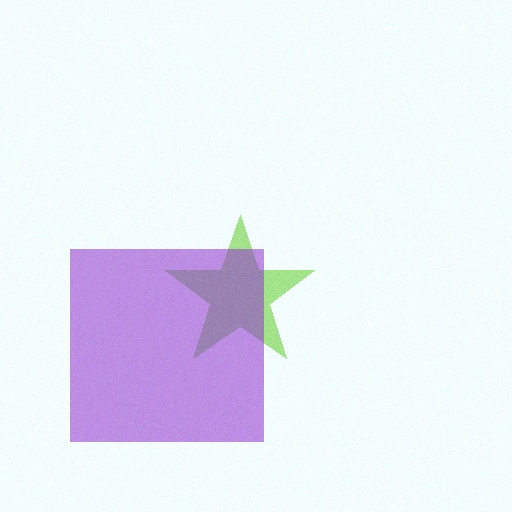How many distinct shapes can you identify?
There are 2 distinct shapes: a lime star, a purple square.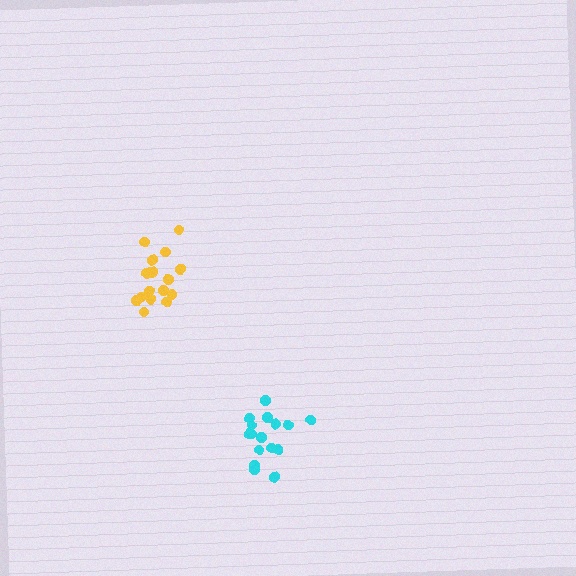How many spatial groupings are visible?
There are 2 spatial groupings.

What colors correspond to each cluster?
The clusters are colored: yellow, cyan.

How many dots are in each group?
Group 1: 18 dots, Group 2: 16 dots (34 total).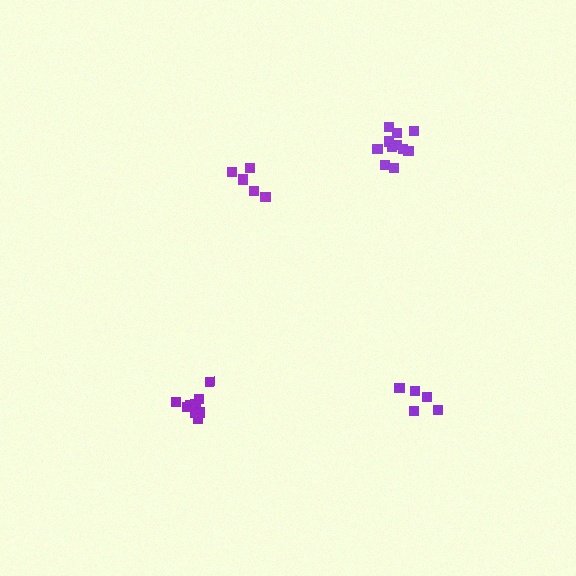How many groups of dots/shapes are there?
There are 4 groups.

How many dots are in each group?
Group 1: 11 dots, Group 2: 5 dots, Group 3: 9 dots, Group 4: 5 dots (30 total).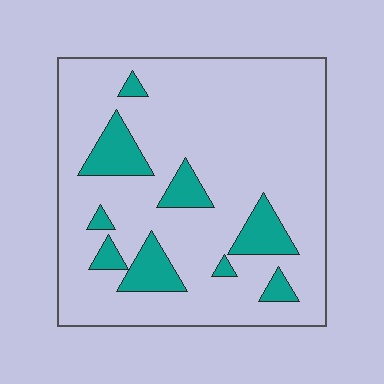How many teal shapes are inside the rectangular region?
9.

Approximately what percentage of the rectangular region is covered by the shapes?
Approximately 15%.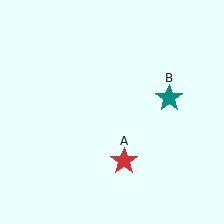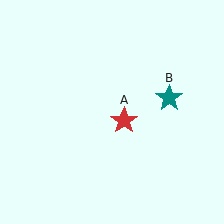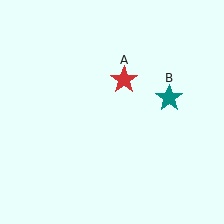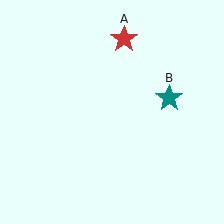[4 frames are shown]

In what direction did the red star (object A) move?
The red star (object A) moved up.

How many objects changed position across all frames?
1 object changed position: red star (object A).